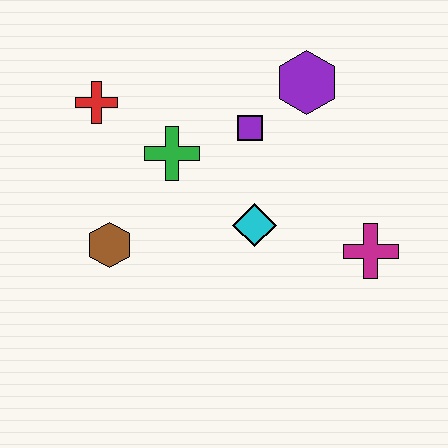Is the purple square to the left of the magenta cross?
Yes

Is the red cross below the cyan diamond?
No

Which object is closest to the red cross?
The green cross is closest to the red cross.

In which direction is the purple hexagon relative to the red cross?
The purple hexagon is to the right of the red cross.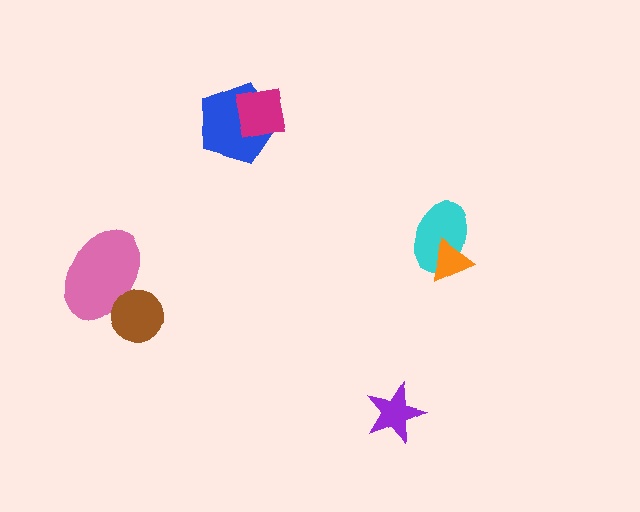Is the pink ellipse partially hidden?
Yes, it is partially covered by another shape.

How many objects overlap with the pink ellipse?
1 object overlaps with the pink ellipse.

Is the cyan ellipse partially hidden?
Yes, it is partially covered by another shape.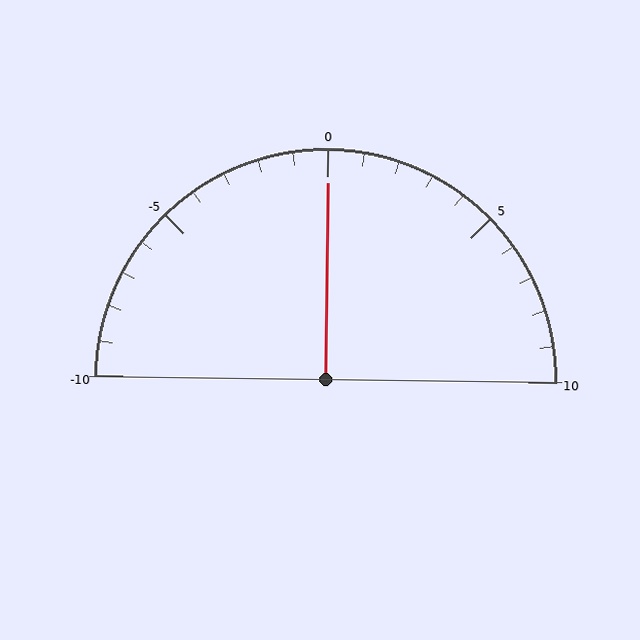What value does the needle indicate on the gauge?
The needle indicates approximately 0.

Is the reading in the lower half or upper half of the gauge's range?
The reading is in the upper half of the range (-10 to 10).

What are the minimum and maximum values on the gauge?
The gauge ranges from -10 to 10.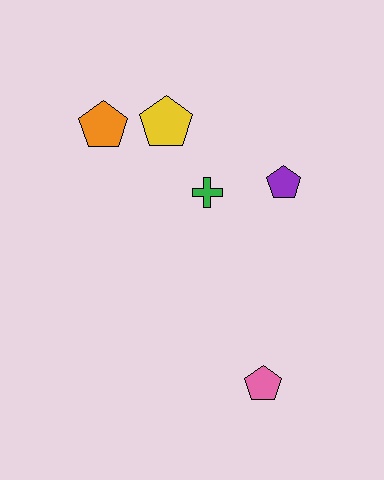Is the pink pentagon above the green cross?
No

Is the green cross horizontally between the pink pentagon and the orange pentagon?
Yes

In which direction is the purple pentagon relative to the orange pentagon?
The purple pentagon is to the right of the orange pentagon.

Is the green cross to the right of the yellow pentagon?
Yes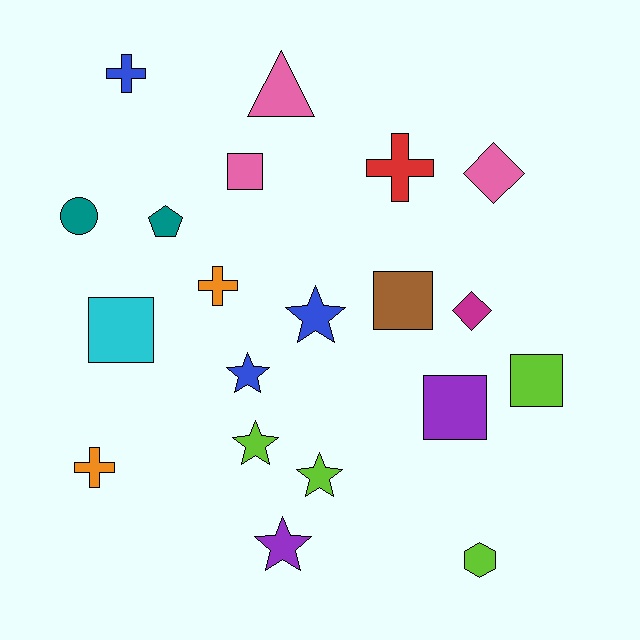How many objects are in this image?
There are 20 objects.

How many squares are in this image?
There are 5 squares.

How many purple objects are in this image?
There are 2 purple objects.